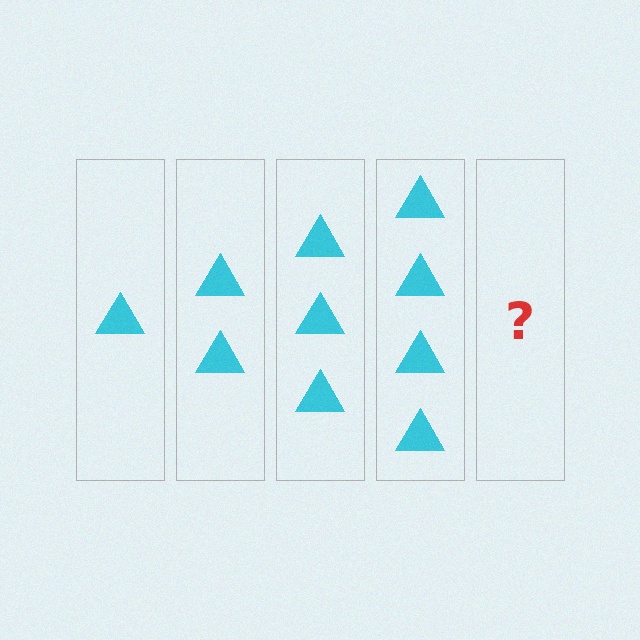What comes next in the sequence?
The next element should be 5 triangles.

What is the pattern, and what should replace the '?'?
The pattern is that each step adds one more triangle. The '?' should be 5 triangles.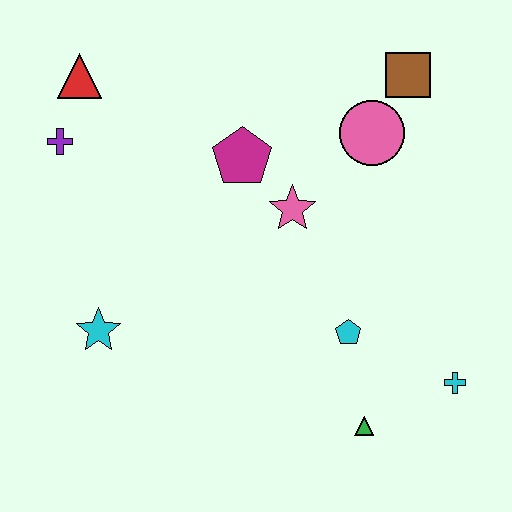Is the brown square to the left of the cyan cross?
Yes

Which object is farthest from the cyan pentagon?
The red triangle is farthest from the cyan pentagon.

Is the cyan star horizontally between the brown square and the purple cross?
Yes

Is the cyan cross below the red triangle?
Yes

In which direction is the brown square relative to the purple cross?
The brown square is to the right of the purple cross.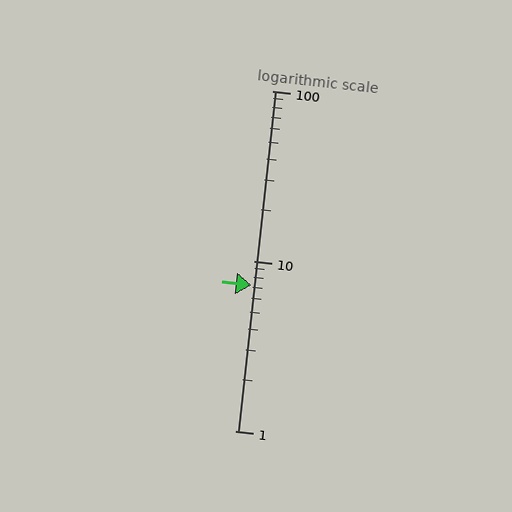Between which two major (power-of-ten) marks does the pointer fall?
The pointer is between 1 and 10.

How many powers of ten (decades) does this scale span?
The scale spans 2 decades, from 1 to 100.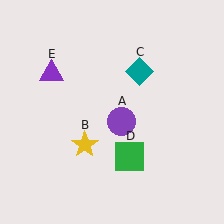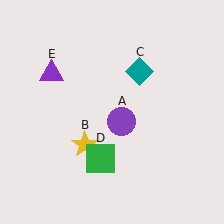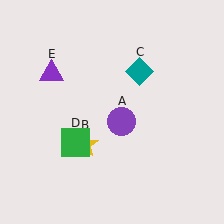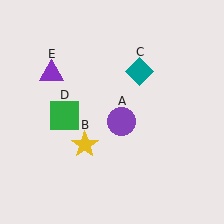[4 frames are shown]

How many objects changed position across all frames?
1 object changed position: green square (object D).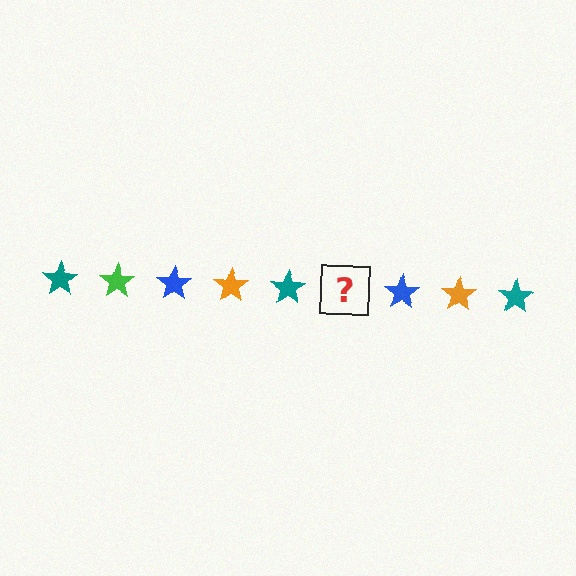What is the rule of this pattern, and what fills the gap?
The rule is that the pattern cycles through teal, green, blue, orange stars. The gap should be filled with a green star.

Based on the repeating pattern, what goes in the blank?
The blank should be a green star.